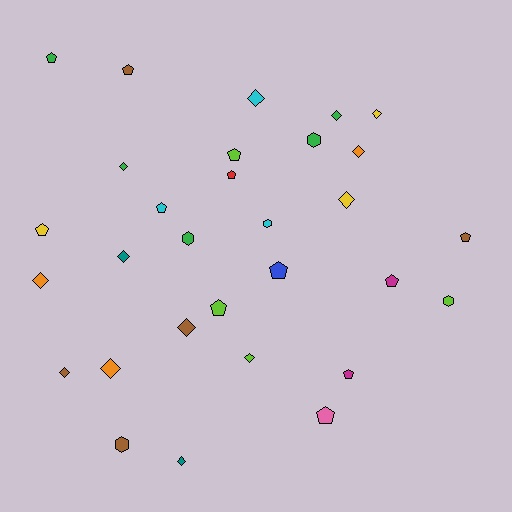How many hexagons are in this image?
There are 5 hexagons.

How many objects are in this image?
There are 30 objects.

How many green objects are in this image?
There are 5 green objects.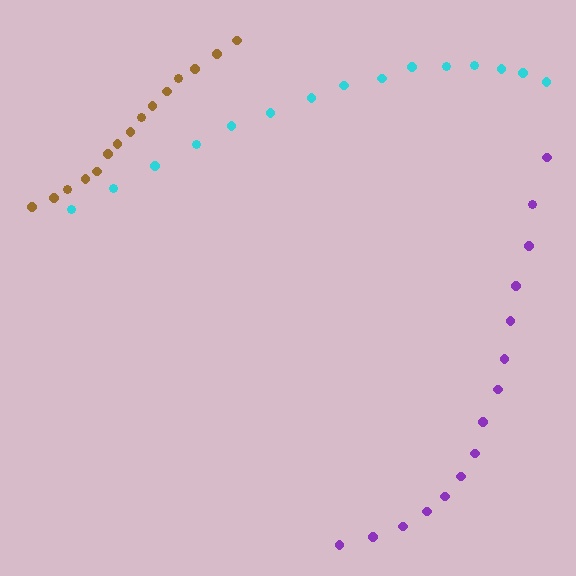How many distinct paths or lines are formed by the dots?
There are 3 distinct paths.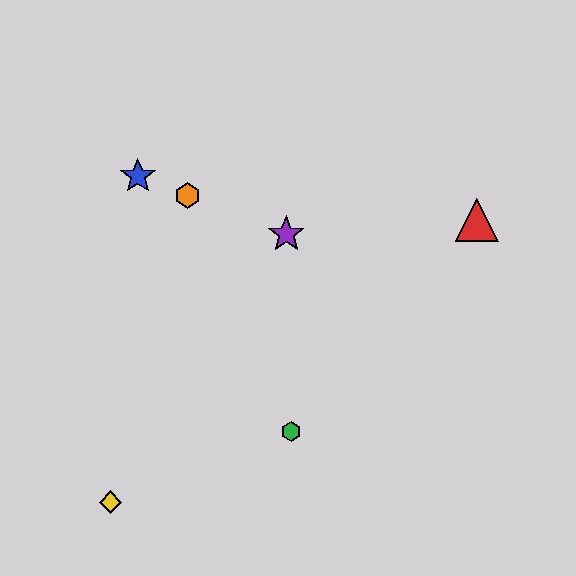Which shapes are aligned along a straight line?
The blue star, the purple star, the orange hexagon are aligned along a straight line.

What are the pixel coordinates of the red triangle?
The red triangle is at (477, 220).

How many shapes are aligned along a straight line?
3 shapes (the blue star, the purple star, the orange hexagon) are aligned along a straight line.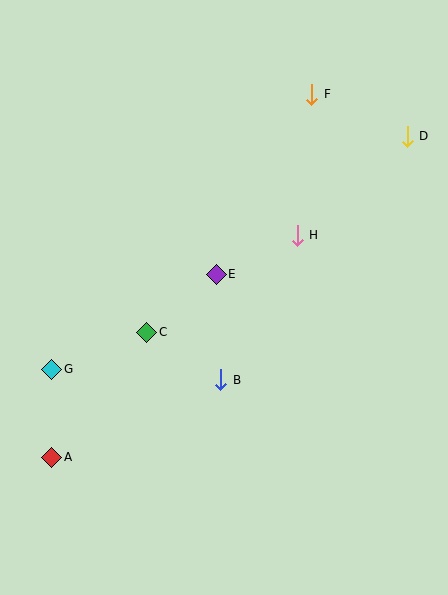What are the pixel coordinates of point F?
Point F is at (312, 94).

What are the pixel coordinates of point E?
Point E is at (216, 274).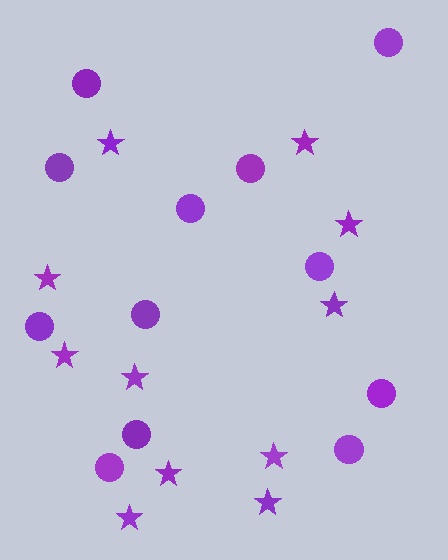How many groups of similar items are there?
There are 2 groups: one group of circles (12) and one group of stars (11).